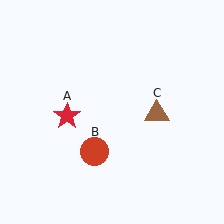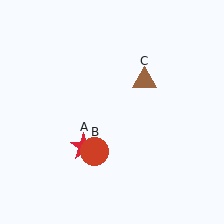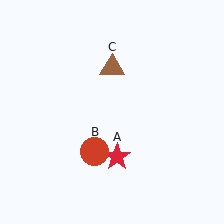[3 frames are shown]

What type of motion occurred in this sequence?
The red star (object A), brown triangle (object C) rotated counterclockwise around the center of the scene.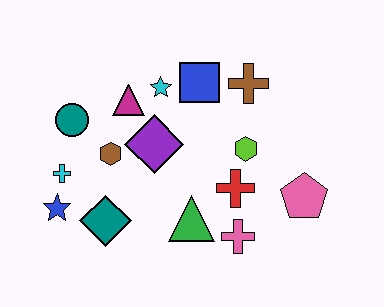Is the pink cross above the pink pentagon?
No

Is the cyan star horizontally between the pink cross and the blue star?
Yes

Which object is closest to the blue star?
The cyan cross is closest to the blue star.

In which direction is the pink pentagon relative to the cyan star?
The pink pentagon is to the right of the cyan star.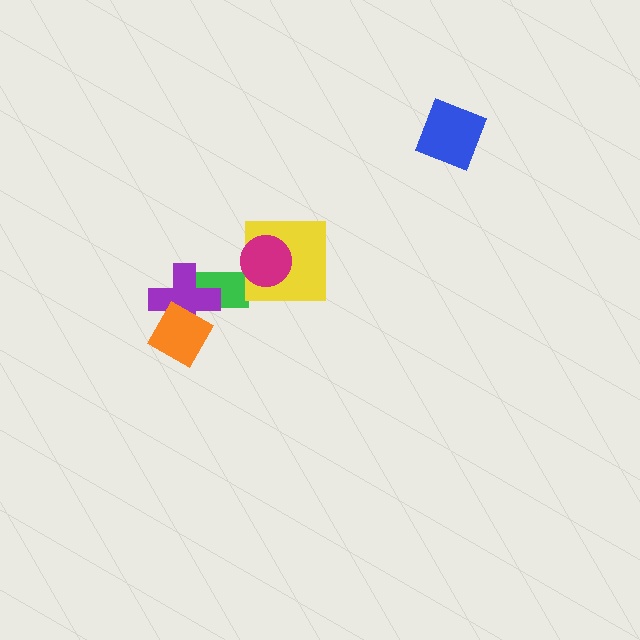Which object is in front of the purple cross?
The orange diamond is in front of the purple cross.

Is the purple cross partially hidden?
Yes, it is partially covered by another shape.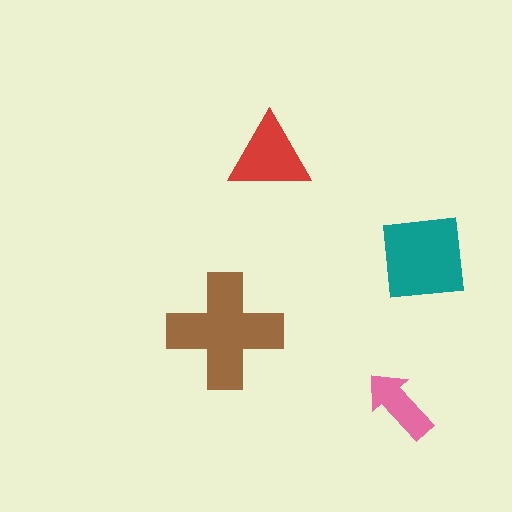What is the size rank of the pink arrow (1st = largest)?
4th.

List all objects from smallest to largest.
The pink arrow, the red triangle, the teal square, the brown cross.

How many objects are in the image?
There are 4 objects in the image.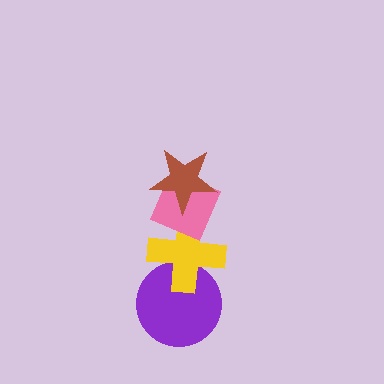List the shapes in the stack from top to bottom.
From top to bottom: the brown star, the pink diamond, the yellow cross, the purple circle.